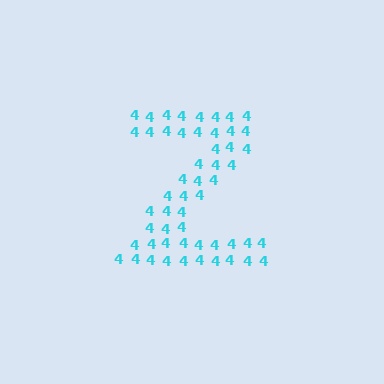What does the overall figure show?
The overall figure shows the letter Z.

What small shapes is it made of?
It is made of small digit 4's.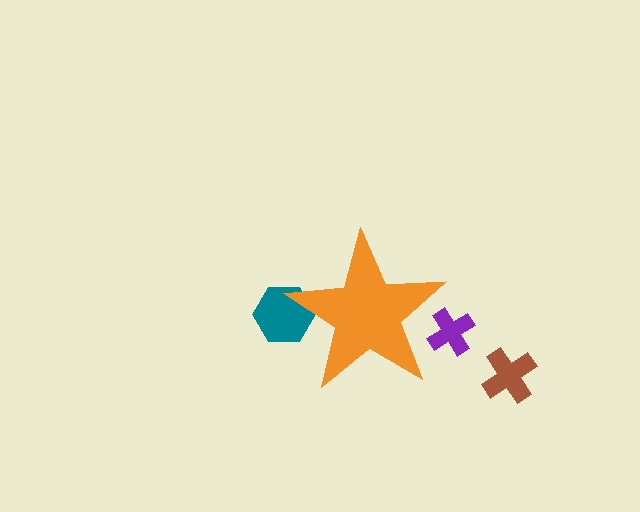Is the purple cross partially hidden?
Yes, the purple cross is partially hidden behind the orange star.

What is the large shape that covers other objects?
An orange star.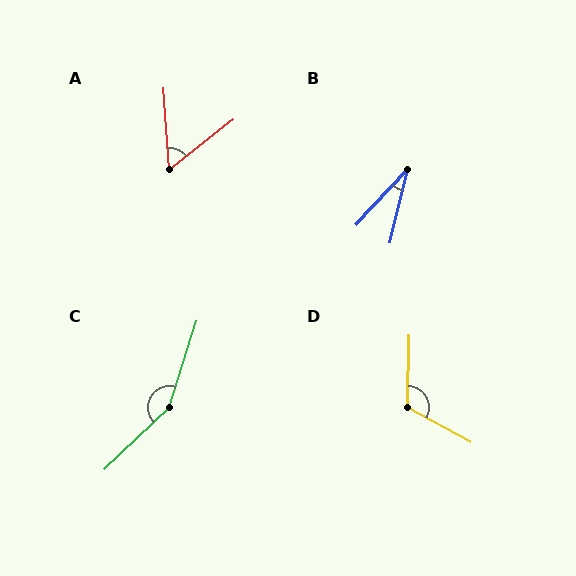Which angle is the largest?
C, at approximately 151 degrees.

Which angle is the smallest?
B, at approximately 30 degrees.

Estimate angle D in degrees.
Approximately 117 degrees.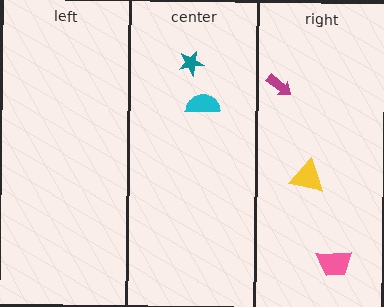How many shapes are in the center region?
2.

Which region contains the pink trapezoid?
The right region.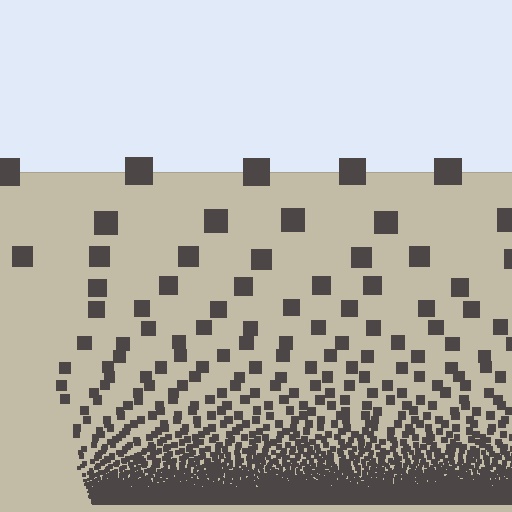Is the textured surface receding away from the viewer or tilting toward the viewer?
The surface appears to tilt toward the viewer. Texture elements get larger and sparser toward the top.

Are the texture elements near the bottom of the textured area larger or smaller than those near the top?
Smaller. The gradient is inverted — elements near the bottom are smaller and denser.